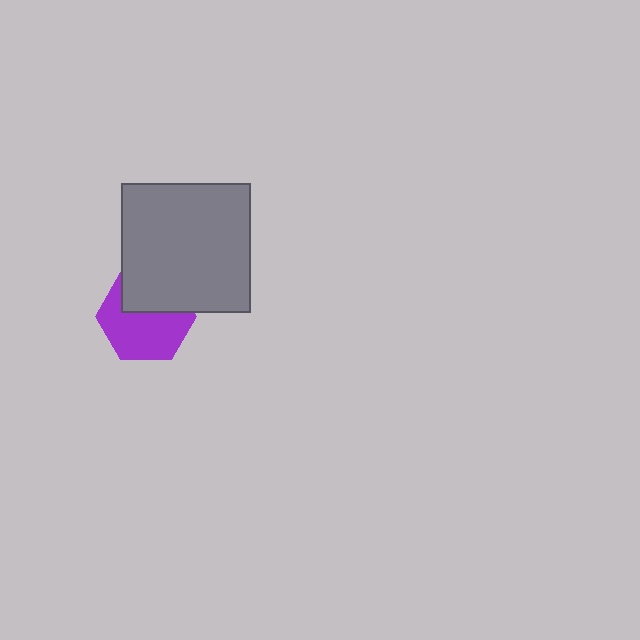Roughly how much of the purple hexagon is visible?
About half of it is visible (roughly 62%).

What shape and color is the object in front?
The object in front is a gray square.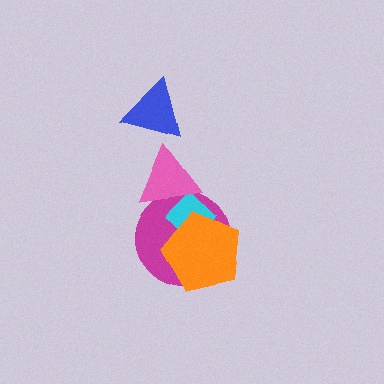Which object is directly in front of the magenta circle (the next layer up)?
The cyan diamond is directly in front of the magenta circle.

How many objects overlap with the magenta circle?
3 objects overlap with the magenta circle.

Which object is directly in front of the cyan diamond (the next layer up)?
The orange pentagon is directly in front of the cyan diamond.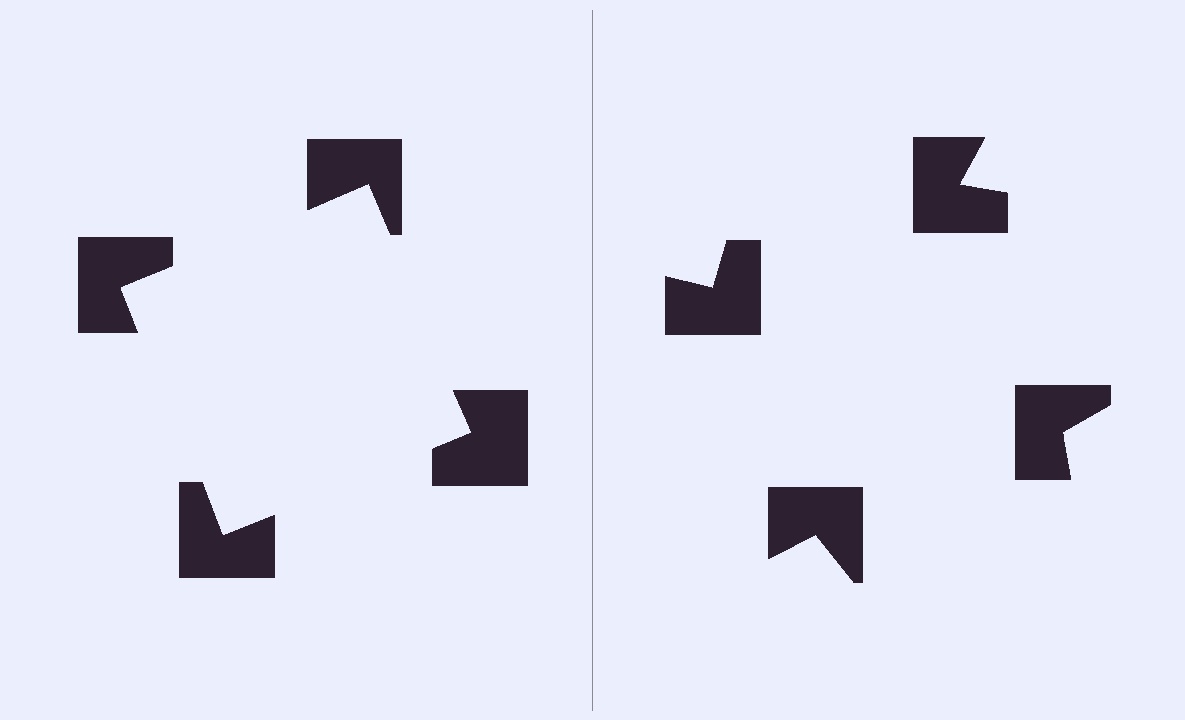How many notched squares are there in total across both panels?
8 — 4 on each side.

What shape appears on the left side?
An illusory square.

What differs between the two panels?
The notched squares are positioned identically on both sides; only the wedge orientations differ. On the left they align to a square; on the right they are misaligned.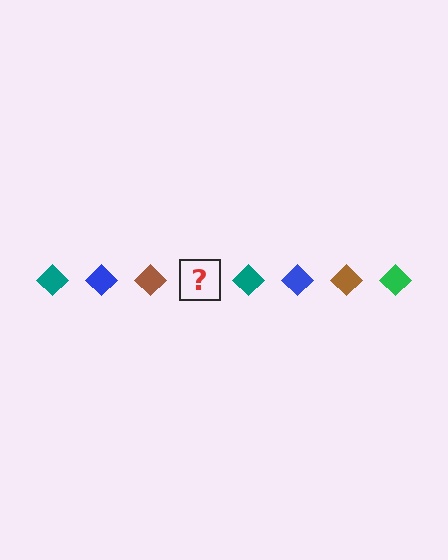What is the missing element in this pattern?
The missing element is a green diamond.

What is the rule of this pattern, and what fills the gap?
The rule is that the pattern cycles through teal, blue, brown, green diamonds. The gap should be filled with a green diamond.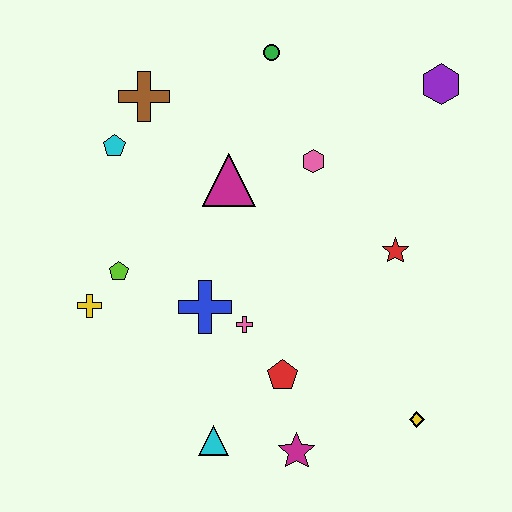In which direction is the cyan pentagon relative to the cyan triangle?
The cyan pentagon is above the cyan triangle.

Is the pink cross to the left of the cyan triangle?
No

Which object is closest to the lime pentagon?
The yellow cross is closest to the lime pentagon.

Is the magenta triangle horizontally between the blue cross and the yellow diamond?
Yes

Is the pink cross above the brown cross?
No